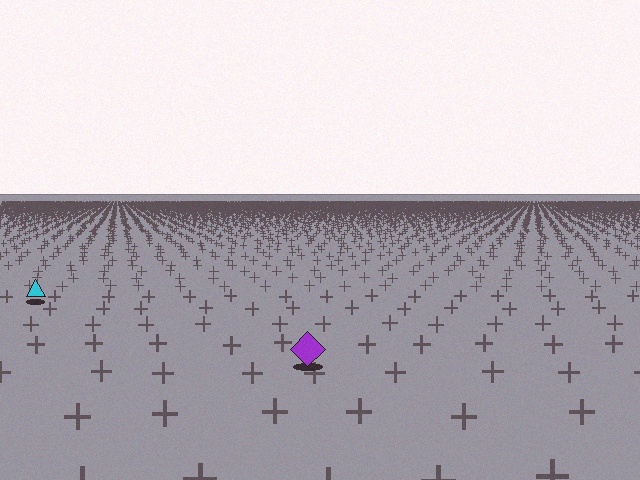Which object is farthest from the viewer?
The cyan triangle is farthest from the viewer. It appears smaller and the ground texture around it is denser.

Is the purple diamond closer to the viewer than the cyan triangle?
Yes. The purple diamond is closer — you can tell from the texture gradient: the ground texture is coarser near it.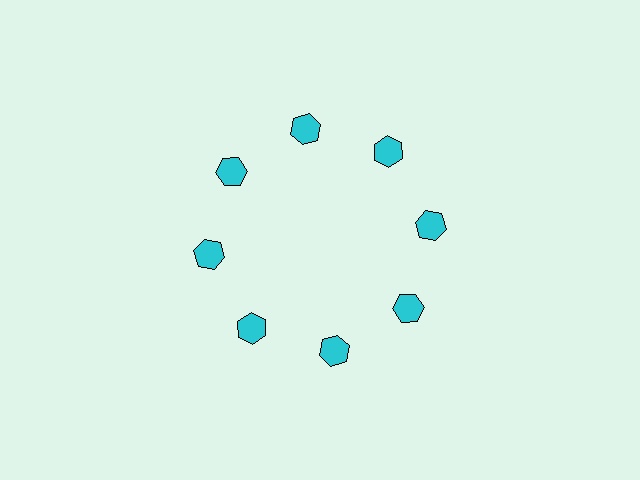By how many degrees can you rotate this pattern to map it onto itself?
The pattern maps onto itself every 45 degrees of rotation.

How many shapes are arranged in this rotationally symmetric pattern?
There are 8 shapes, arranged in 8 groups of 1.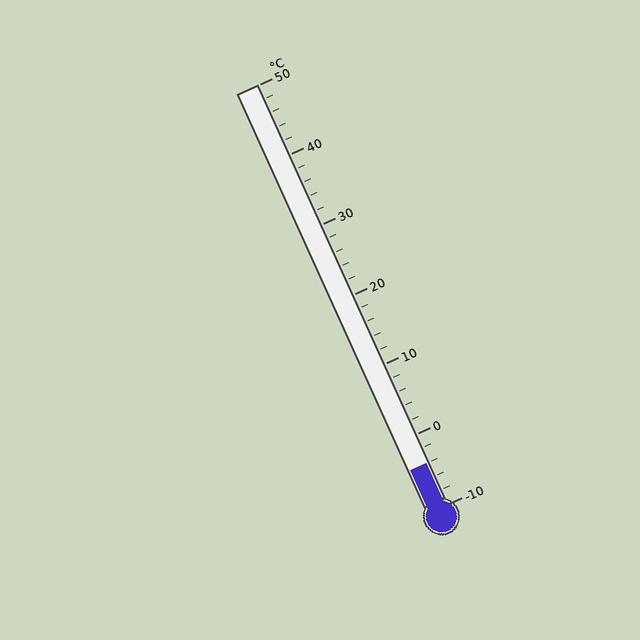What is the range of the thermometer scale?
The thermometer scale ranges from -10°C to 50°C.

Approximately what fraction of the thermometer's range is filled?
The thermometer is filled to approximately 10% of its range.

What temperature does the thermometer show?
The thermometer shows approximately -4°C.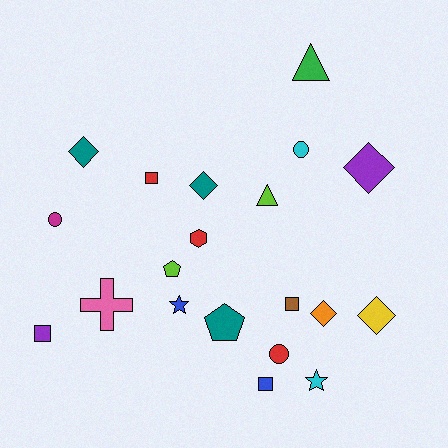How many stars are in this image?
There are 2 stars.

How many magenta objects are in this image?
There is 1 magenta object.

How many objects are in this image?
There are 20 objects.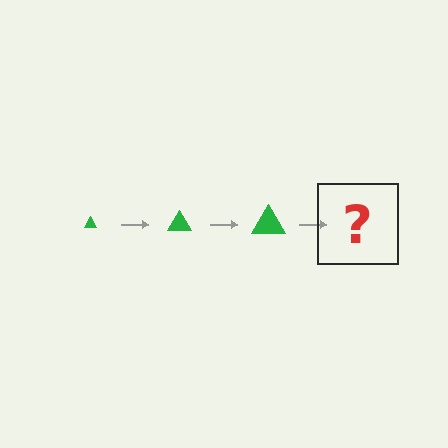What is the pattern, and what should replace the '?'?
The pattern is that the triangle gets progressively larger each step. The '?' should be a green triangle, larger than the previous one.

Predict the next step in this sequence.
The next step is a green triangle, larger than the previous one.